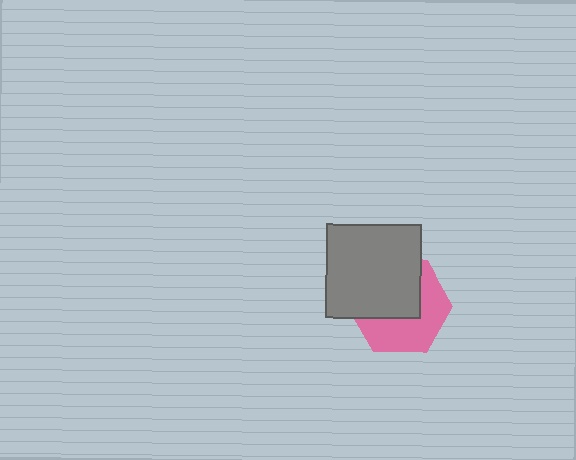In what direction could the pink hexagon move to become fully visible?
The pink hexagon could move toward the lower-right. That would shift it out from behind the gray square entirely.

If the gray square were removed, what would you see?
You would see the complete pink hexagon.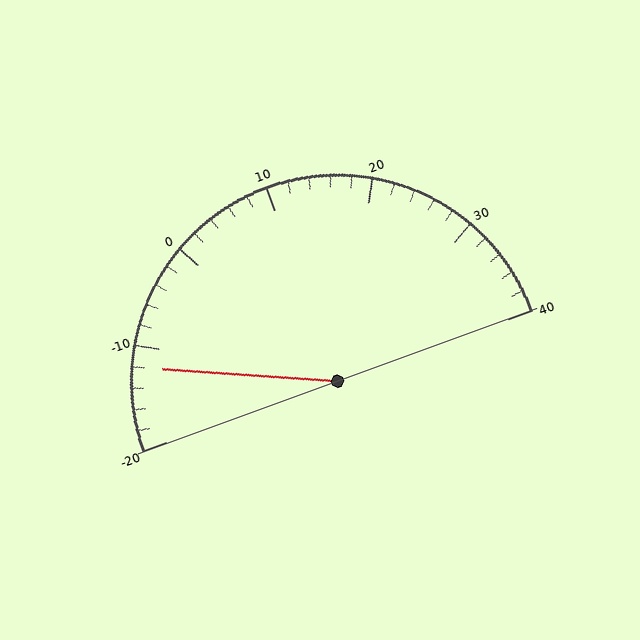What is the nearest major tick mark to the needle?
The nearest major tick mark is -10.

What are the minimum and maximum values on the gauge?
The gauge ranges from -20 to 40.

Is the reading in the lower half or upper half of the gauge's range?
The reading is in the lower half of the range (-20 to 40).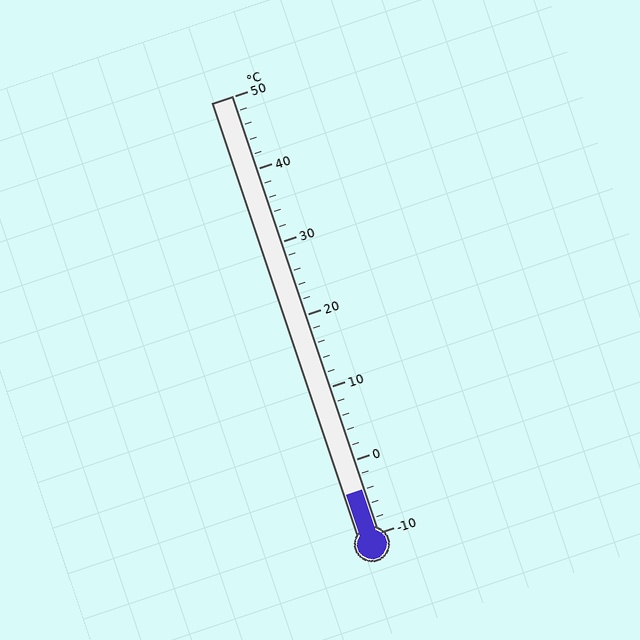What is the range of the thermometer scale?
The thermometer scale ranges from -10°C to 50°C.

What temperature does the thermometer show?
The thermometer shows approximately -4°C.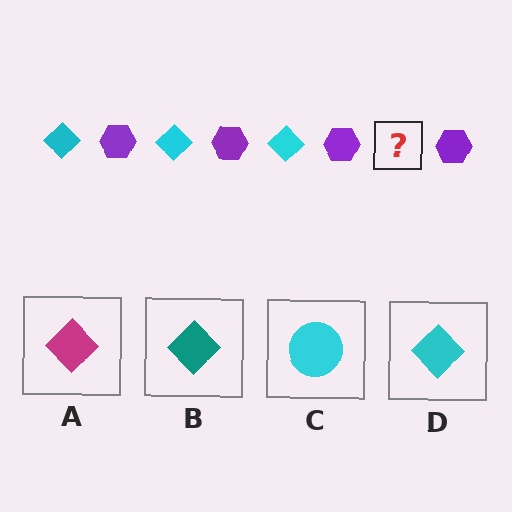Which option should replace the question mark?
Option D.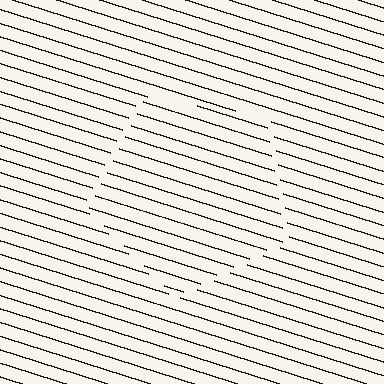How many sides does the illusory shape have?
5 sides — the line-ends trace a pentagon.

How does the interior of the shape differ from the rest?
The interior of the shape contains the same grating, shifted by half a period — the contour is defined by the phase discontinuity where line-ends from the inner and outer gratings abut.